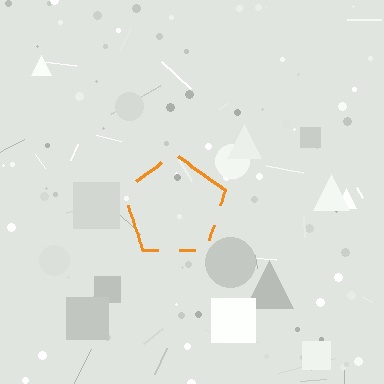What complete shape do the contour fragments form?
The contour fragments form a pentagon.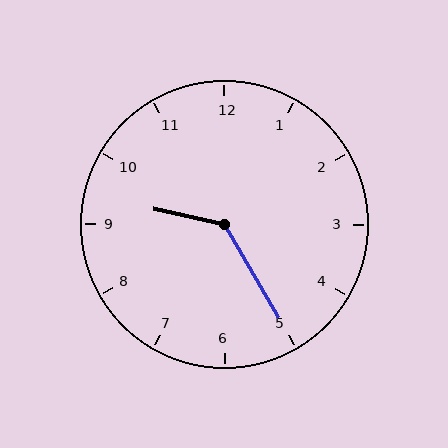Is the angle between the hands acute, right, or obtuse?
It is obtuse.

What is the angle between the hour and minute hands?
Approximately 132 degrees.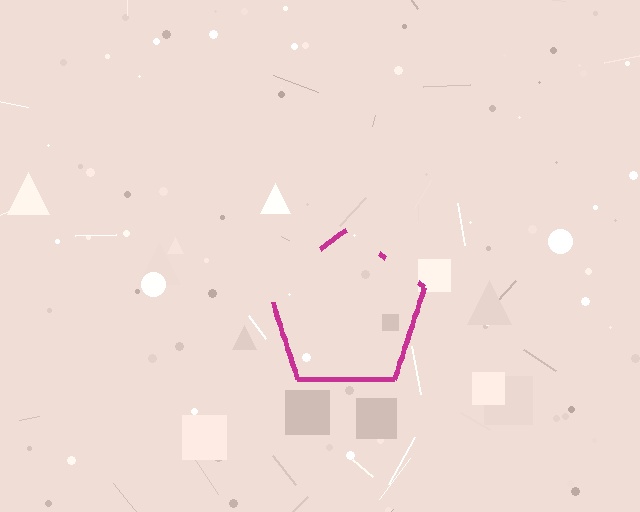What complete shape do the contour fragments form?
The contour fragments form a pentagon.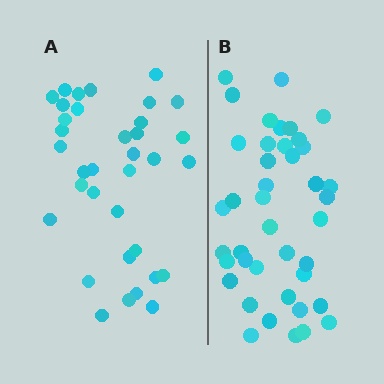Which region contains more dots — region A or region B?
Region B (the right region) has more dots.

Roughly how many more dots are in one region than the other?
Region B has about 6 more dots than region A.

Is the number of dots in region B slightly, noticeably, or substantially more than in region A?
Region B has only slightly more — the two regions are fairly close. The ratio is roughly 1.2 to 1.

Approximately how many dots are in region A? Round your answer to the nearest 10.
About 40 dots. (The exact count is 35, which rounds to 40.)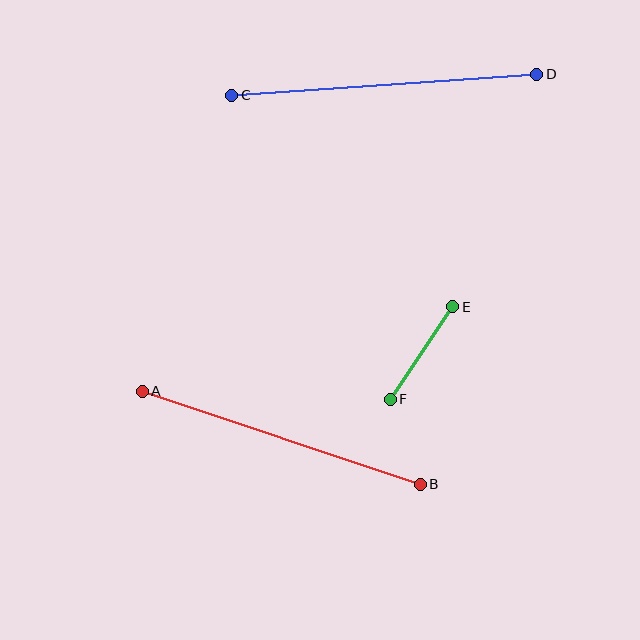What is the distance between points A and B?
The distance is approximately 293 pixels.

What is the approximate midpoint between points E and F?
The midpoint is at approximately (422, 353) pixels.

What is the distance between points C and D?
The distance is approximately 306 pixels.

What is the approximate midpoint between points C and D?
The midpoint is at approximately (384, 85) pixels.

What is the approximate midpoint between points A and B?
The midpoint is at approximately (281, 438) pixels.